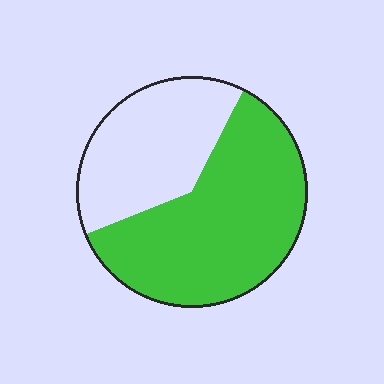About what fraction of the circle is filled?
About five eighths (5/8).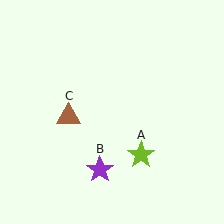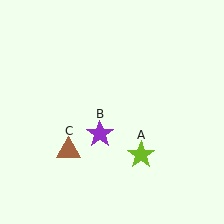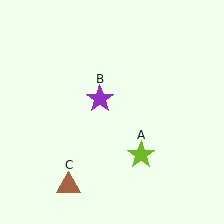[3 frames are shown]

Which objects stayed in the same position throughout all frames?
Lime star (object A) remained stationary.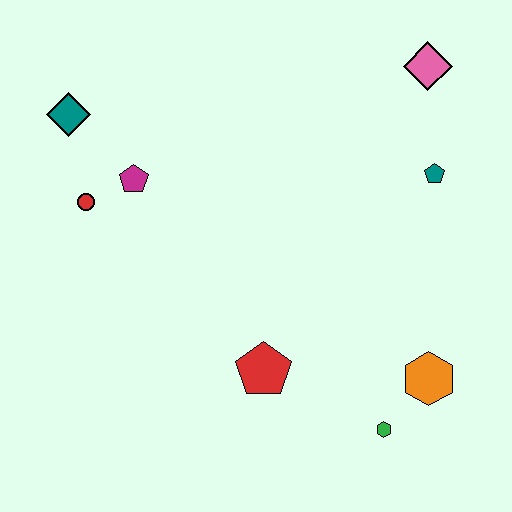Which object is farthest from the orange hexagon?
The teal diamond is farthest from the orange hexagon.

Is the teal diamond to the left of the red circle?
Yes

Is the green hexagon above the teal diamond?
No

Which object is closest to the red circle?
The magenta pentagon is closest to the red circle.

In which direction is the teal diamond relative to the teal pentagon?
The teal diamond is to the left of the teal pentagon.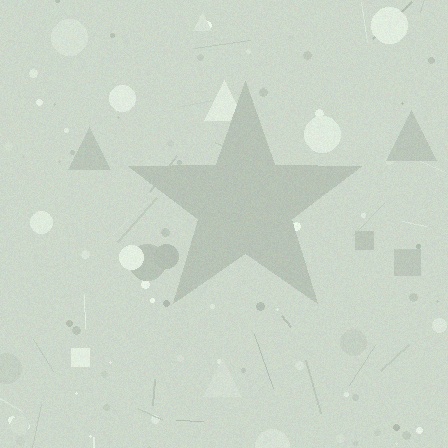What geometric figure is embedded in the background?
A star is embedded in the background.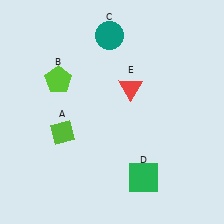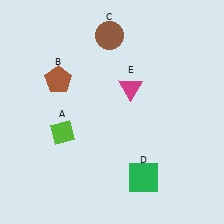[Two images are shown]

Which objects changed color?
B changed from lime to brown. C changed from teal to brown. E changed from red to magenta.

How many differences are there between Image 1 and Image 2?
There are 3 differences between the two images.